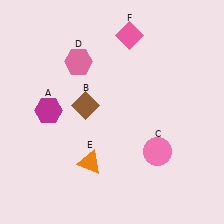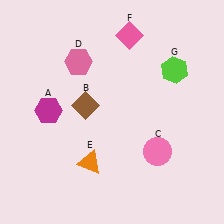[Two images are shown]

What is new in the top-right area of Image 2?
A lime hexagon (G) was added in the top-right area of Image 2.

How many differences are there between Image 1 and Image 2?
There is 1 difference between the two images.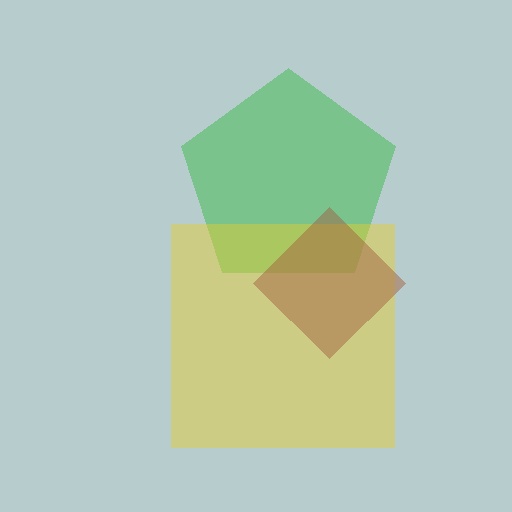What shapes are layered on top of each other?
The layered shapes are: a green pentagon, a yellow square, a brown diamond.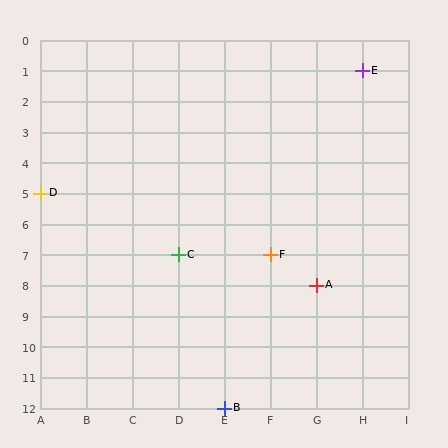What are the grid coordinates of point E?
Point E is at grid coordinates (H, 1).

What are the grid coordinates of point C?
Point C is at grid coordinates (D, 7).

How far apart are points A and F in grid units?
Points A and F are 1 column and 1 row apart (about 1.4 grid units diagonally).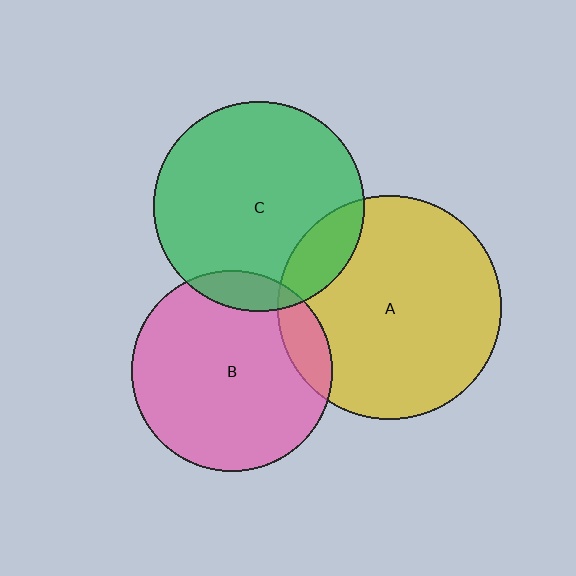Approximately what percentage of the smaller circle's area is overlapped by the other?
Approximately 15%.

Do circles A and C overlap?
Yes.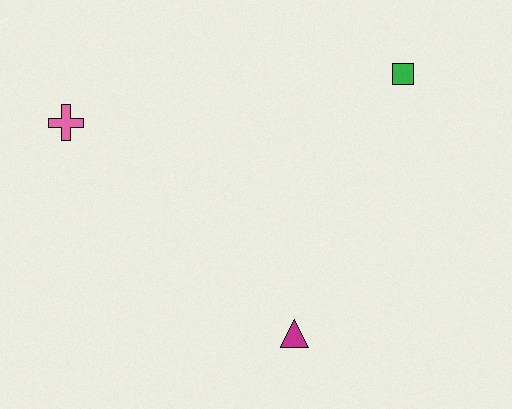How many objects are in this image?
There are 3 objects.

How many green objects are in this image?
There is 1 green object.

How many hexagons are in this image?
There are no hexagons.